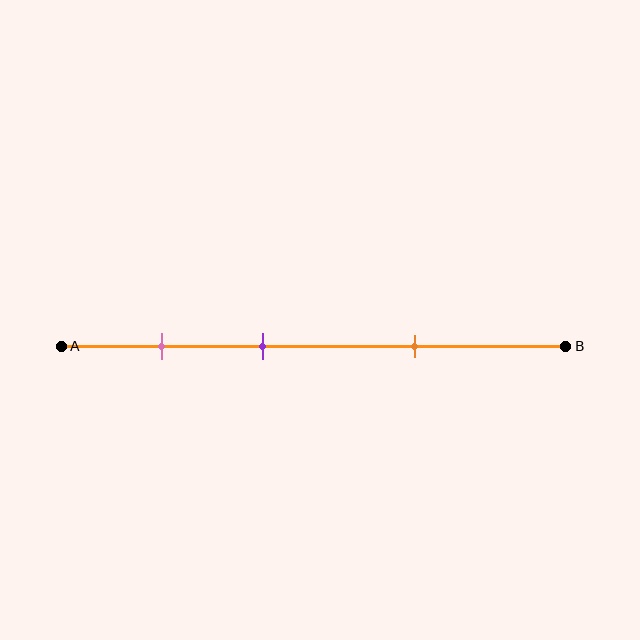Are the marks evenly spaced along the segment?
Yes, the marks are approximately evenly spaced.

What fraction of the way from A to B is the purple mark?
The purple mark is approximately 40% (0.4) of the way from A to B.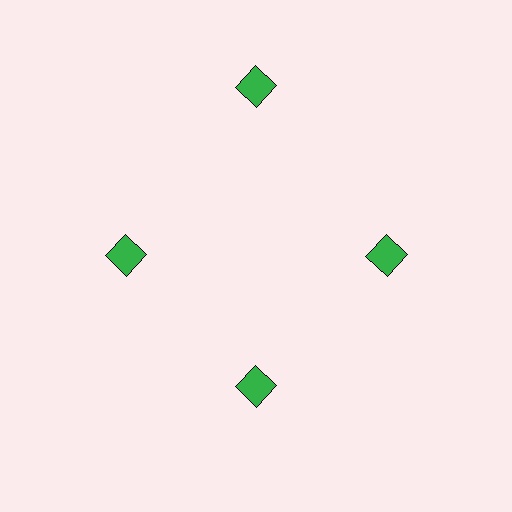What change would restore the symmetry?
The symmetry would be restored by moving it inward, back onto the ring so that all 4 squares sit at equal angles and equal distance from the center.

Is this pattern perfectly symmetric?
No. The 4 green squares are arranged in a ring, but one element near the 12 o'clock position is pushed outward from the center, breaking the 4-fold rotational symmetry.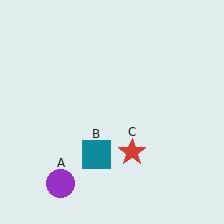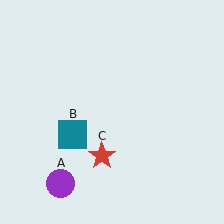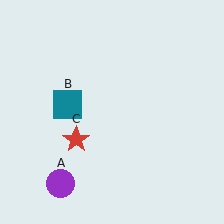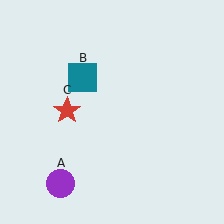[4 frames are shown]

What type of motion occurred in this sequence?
The teal square (object B), red star (object C) rotated clockwise around the center of the scene.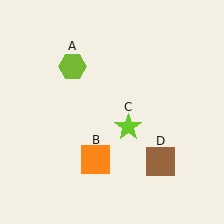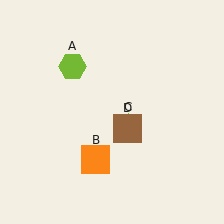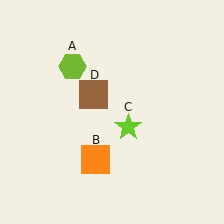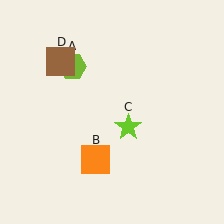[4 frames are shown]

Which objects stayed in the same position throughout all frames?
Lime hexagon (object A) and orange square (object B) and lime star (object C) remained stationary.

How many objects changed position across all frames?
1 object changed position: brown square (object D).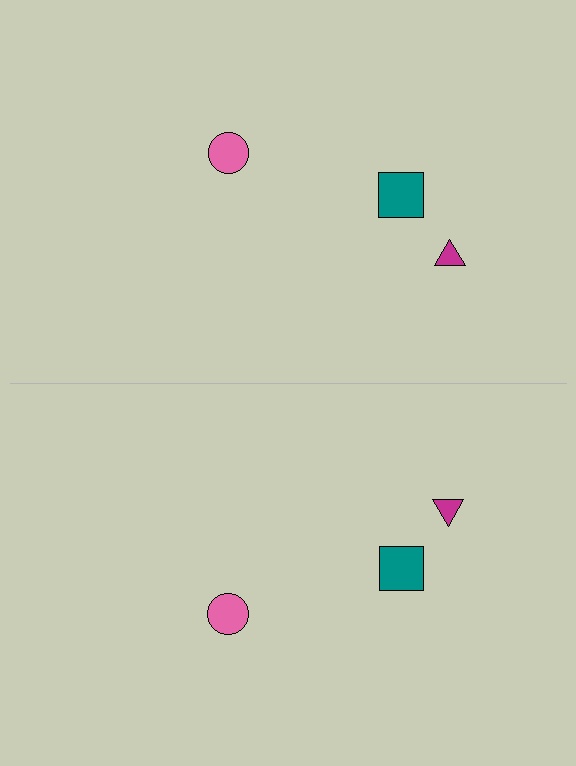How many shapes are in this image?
There are 6 shapes in this image.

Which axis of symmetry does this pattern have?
The pattern has a horizontal axis of symmetry running through the center of the image.